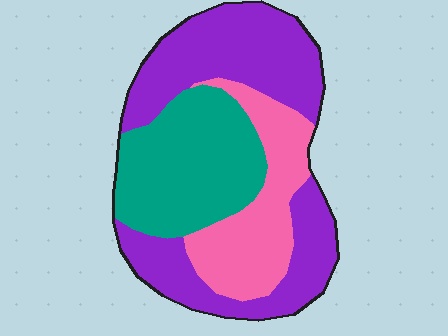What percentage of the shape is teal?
Teal takes up about one third (1/3) of the shape.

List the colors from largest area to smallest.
From largest to smallest: purple, teal, pink.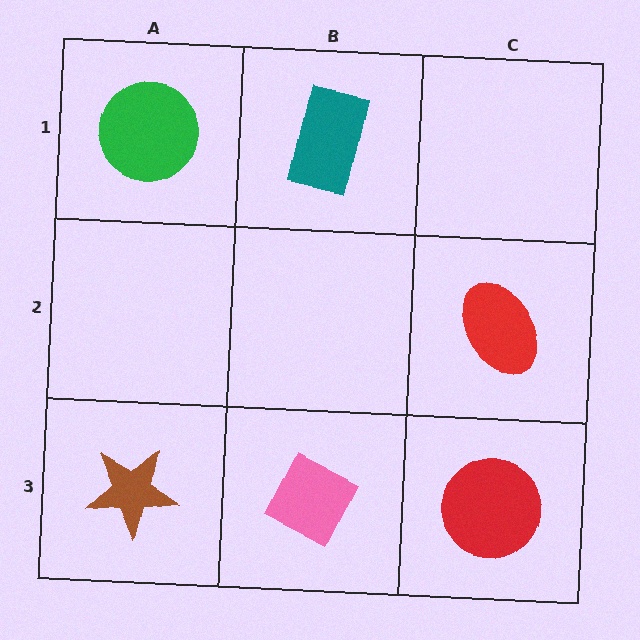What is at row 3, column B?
A pink diamond.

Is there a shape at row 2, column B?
No, that cell is empty.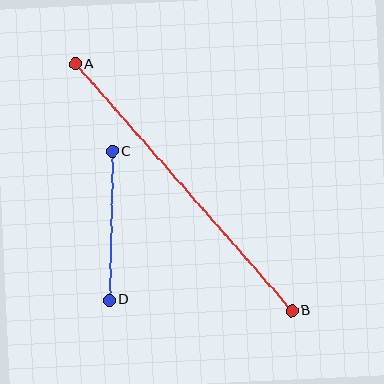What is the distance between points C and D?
The distance is approximately 149 pixels.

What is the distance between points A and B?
The distance is approximately 328 pixels.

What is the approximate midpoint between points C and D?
The midpoint is at approximately (111, 226) pixels.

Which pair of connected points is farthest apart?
Points A and B are farthest apart.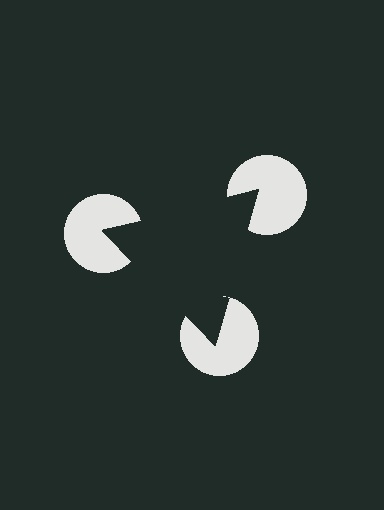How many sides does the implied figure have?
3 sides.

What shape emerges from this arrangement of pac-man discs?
An illusory triangle — its edges are inferred from the aligned wedge cuts in the pac-man discs, not physically drawn.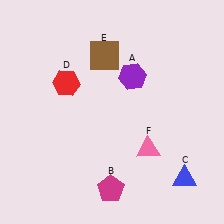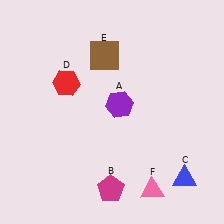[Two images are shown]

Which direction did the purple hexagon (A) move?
The purple hexagon (A) moved down.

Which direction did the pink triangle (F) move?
The pink triangle (F) moved down.